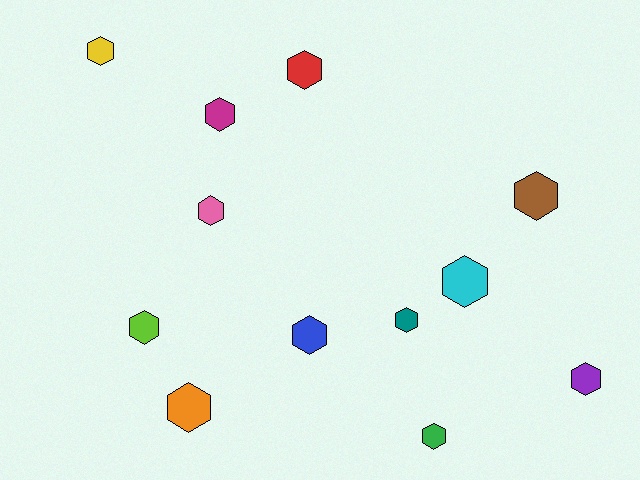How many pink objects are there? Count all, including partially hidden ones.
There is 1 pink object.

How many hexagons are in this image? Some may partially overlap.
There are 12 hexagons.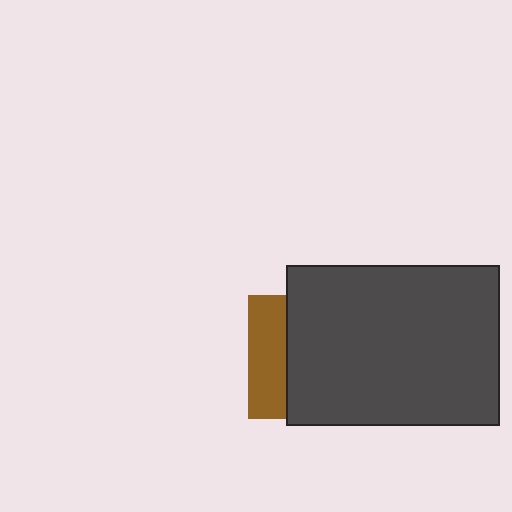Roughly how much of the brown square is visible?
A small part of it is visible (roughly 31%).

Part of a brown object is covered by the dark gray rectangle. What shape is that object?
It is a square.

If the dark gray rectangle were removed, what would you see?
You would see the complete brown square.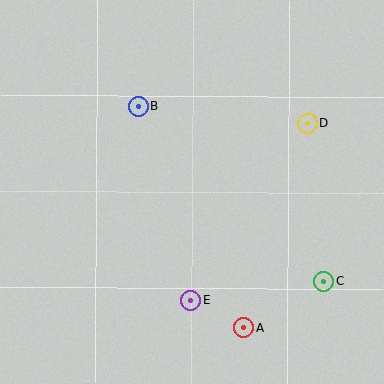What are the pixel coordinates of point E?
Point E is at (191, 300).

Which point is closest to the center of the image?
Point B at (138, 106) is closest to the center.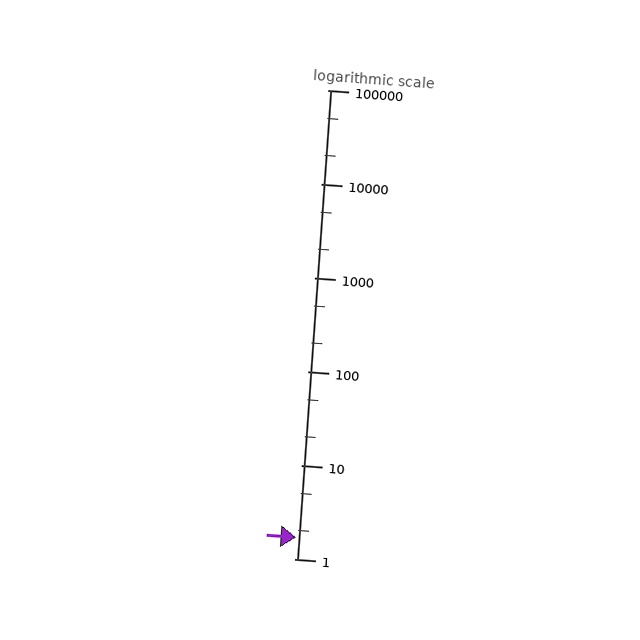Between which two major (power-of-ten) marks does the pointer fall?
The pointer is between 1 and 10.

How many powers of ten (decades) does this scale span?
The scale spans 5 decades, from 1 to 100000.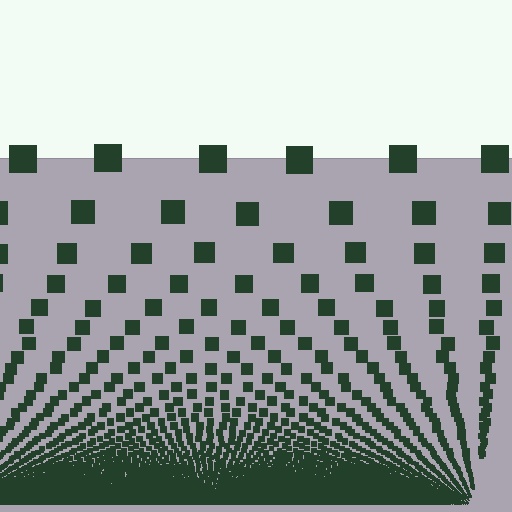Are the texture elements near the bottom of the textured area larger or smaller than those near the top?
Smaller. The gradient is inverted — elements near the bottom are smaller and denser.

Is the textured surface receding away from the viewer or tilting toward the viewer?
The surface appears to tilt toward the viewer. Texture elements get larger and sparser toward the top.